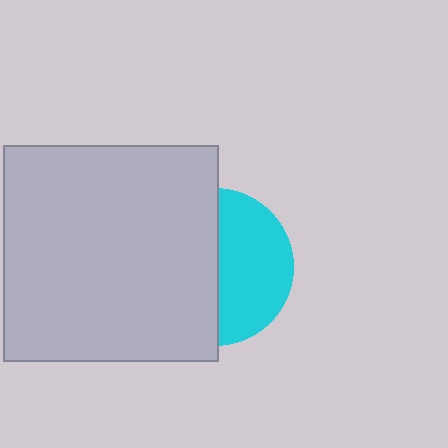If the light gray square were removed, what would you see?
You would see the complete cyan circle.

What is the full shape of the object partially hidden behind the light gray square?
The partially hidden object is a cyan circle.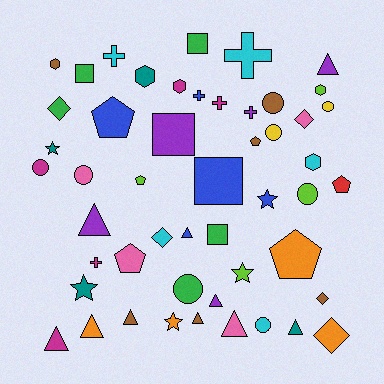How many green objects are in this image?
There are 5 green objects.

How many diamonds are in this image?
There are 5 diamonds.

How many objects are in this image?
There are 50 objects.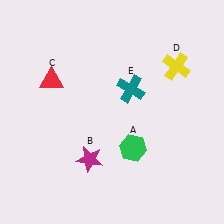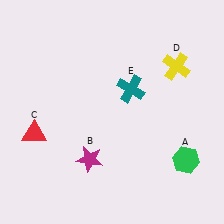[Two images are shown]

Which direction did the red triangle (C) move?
The red triangle (C) moved down.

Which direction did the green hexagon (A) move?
The green hexagon (A) moved right.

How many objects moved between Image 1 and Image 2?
2 objects moved between the two images.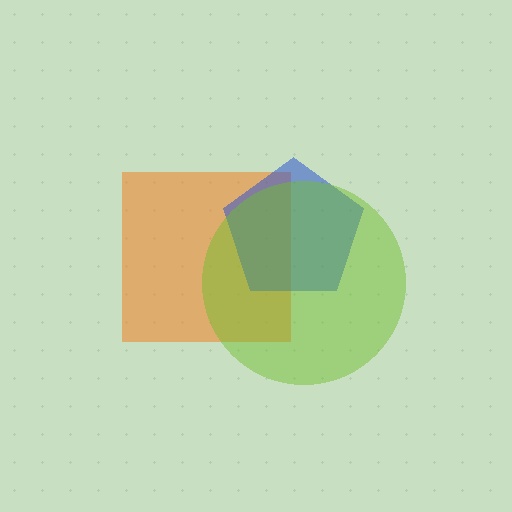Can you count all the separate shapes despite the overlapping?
Yes, there are 3 separate shapes.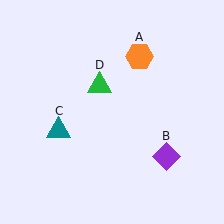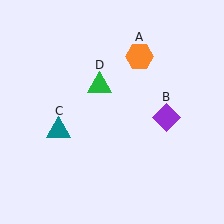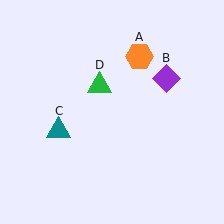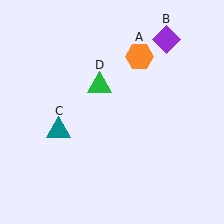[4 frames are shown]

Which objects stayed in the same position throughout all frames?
Orange hexagon (object A) and teal triangle (object C) and green triangle (object D) remained stationary.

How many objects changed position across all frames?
1 object changed position: purple diamond (object B).